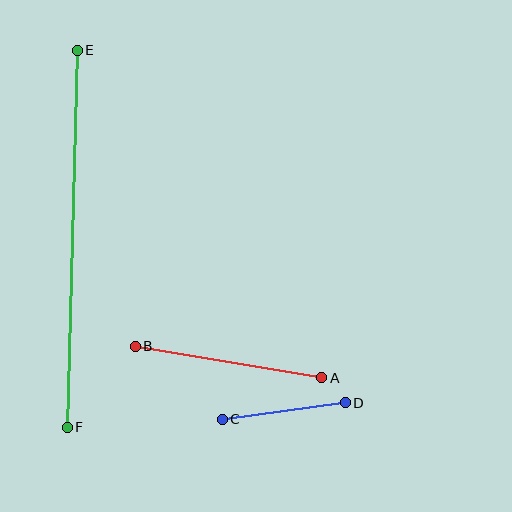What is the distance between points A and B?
The distance is approximately 189 pixels.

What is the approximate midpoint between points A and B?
The midpoint is at approximately (228, 362) pixels.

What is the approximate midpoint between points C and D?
The midpoint is at approximately (284, 411) pixels.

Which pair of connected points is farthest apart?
Points E and F are farthest apart.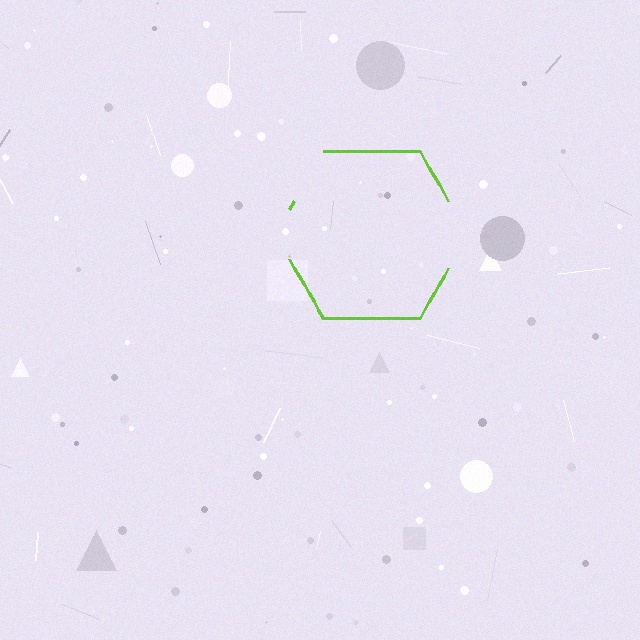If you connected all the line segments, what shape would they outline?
They would outline a hexagon.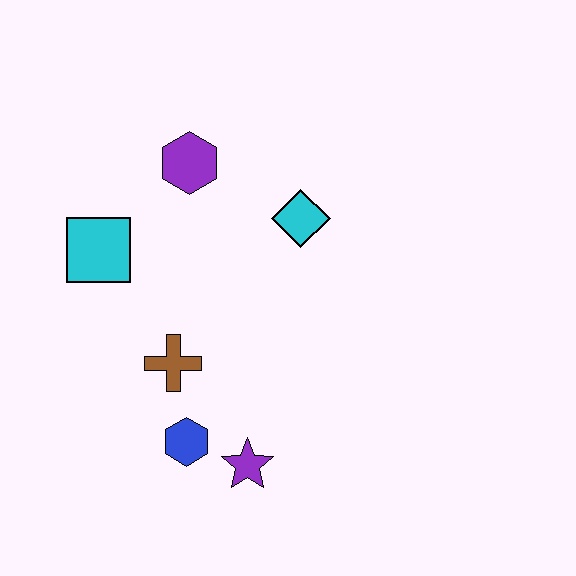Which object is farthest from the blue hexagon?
The purple hexagon is farthest from the blue hexagon.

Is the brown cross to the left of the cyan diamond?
Yes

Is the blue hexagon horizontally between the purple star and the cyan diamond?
No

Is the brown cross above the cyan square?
No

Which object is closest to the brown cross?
The blue hexagon is closest to the brown cross.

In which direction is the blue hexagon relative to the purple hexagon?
The blue hexagon is below the purple hexagon.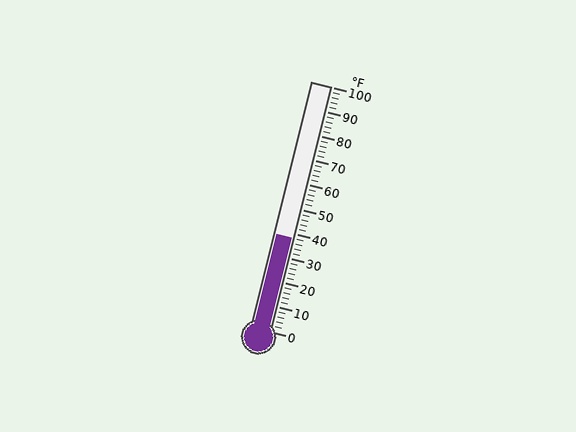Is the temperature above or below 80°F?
The temperature is below 80°F.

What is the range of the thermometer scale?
The thermometer scale ranges from 0°F to 100°F.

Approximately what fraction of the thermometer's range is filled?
The thermometer is filled to approximately 40% of its range.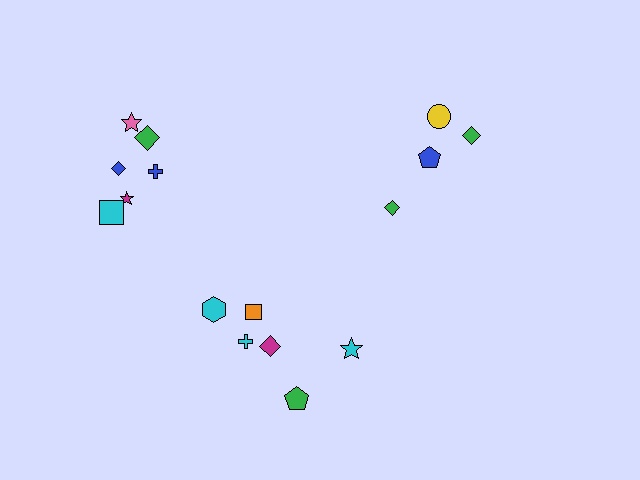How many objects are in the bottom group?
There are 6 objects.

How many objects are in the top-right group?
There are 4 objects.